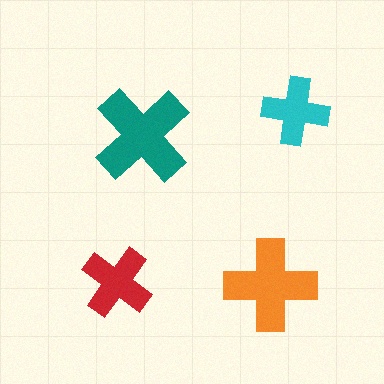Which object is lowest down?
The orange cross is bottommost.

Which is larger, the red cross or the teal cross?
The teal one.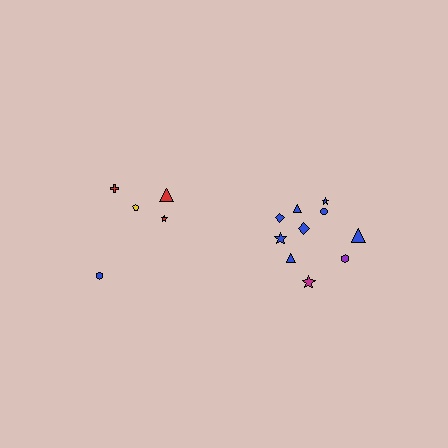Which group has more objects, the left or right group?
The right group.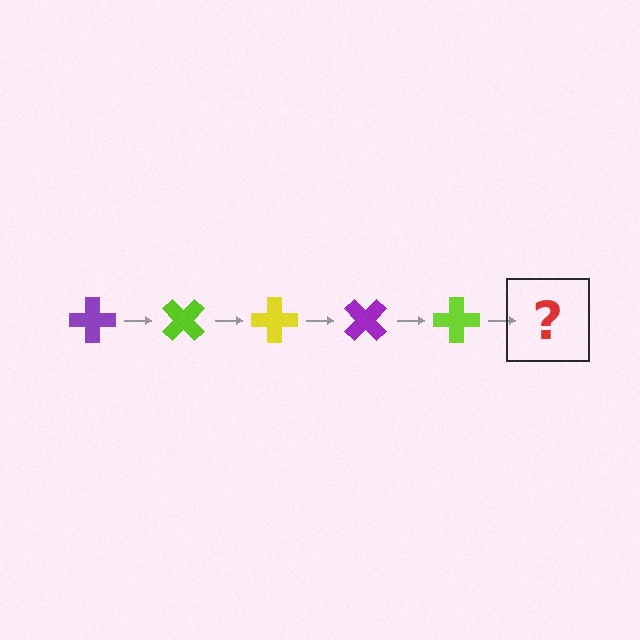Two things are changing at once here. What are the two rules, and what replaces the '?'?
The two rules are that it rotates 45 degrees each step and the color cycles through purple, lime, and yellow. The '?' should be a yellow cross, rotated 225 degrees from the start.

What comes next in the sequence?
The next element should be a yellow cross, rotated 225 degrees from the start.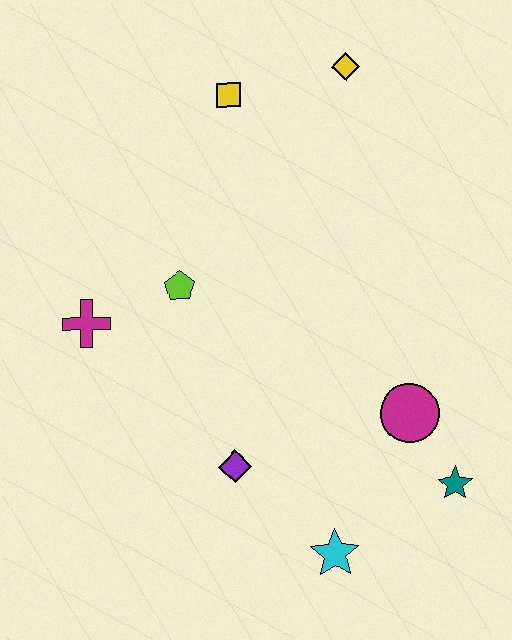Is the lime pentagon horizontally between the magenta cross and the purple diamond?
Yes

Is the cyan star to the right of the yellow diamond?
No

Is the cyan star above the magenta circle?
No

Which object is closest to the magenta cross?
The lime pentagon is closest to the magenta cross.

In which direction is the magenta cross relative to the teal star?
The magenta cross is to the left of the teal star.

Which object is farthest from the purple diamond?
The yellow diamond is farthest from the purple diamond.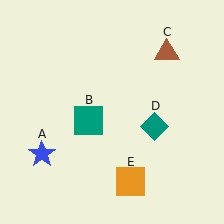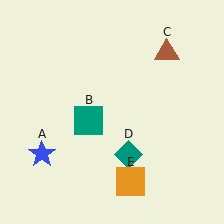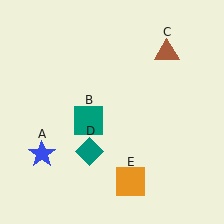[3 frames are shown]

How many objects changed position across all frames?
1 object changed position: teal diamond (object D).